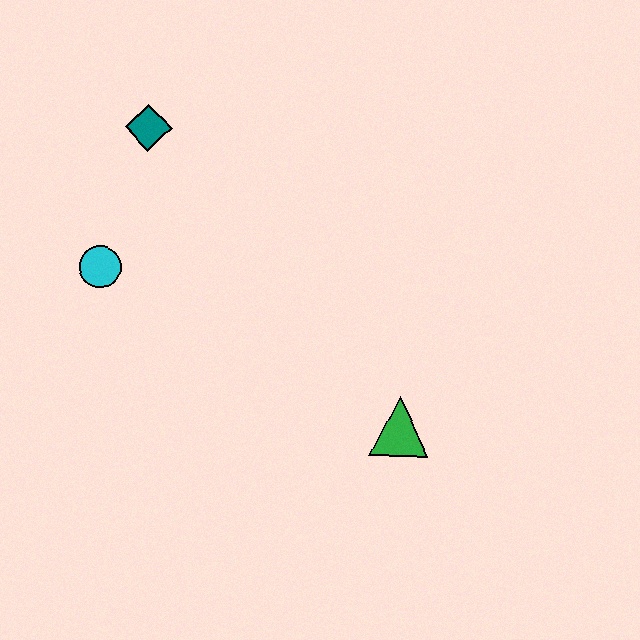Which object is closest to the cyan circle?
The teal diamond is closest to the cyan circle.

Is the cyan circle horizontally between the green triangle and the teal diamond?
No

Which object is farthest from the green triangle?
The teal diamond is farthest from the green triangle.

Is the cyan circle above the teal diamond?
No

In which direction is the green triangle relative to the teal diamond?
The green triangle is below the teal diamond.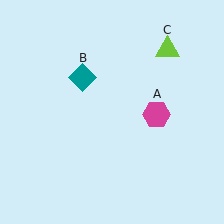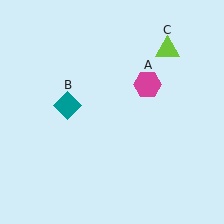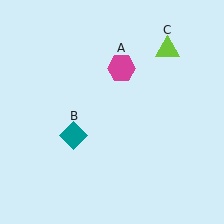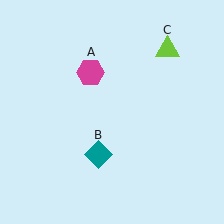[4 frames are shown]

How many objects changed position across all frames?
2 objects changed position: magenta hexagon (object A), teal diamond (object B).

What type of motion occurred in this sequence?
The magenta hexagon (object A), teal diamond (object B) rotated counterclockwise around the center of the scene.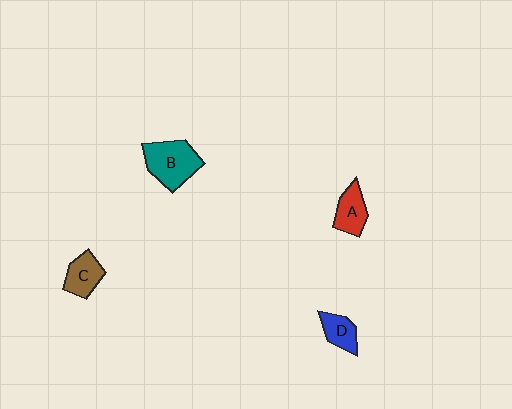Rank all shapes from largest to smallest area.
From largest to smallest: B (teal), A (red), C (brown), D (blue).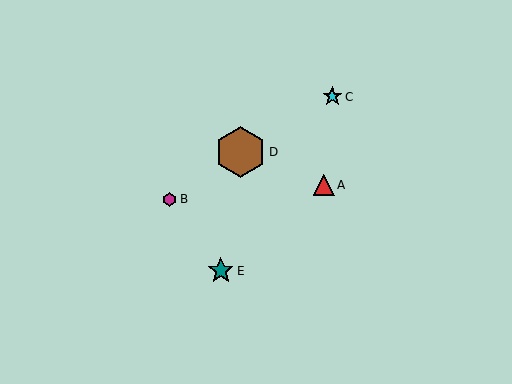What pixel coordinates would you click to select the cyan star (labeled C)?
Click at (332, 97) to select the cyan star C.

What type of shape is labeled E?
Shape E is a teal star.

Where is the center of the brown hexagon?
The center of the brown hexagon is at (241, 152).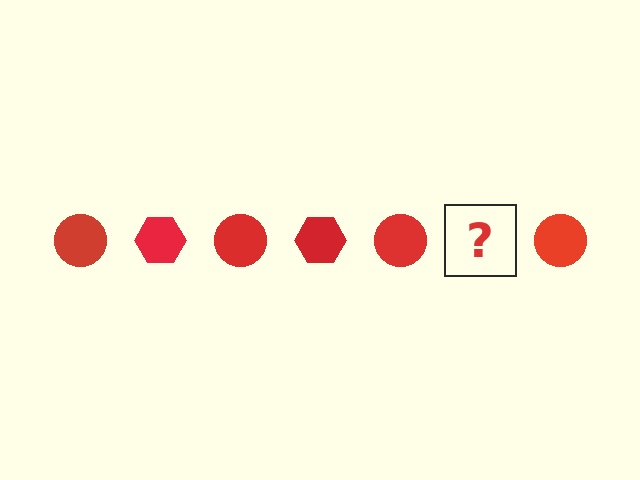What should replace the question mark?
The question mark should be replaced with a red hexagon.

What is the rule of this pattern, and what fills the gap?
The rule is that the pattern cycles through circle, hexagon shapes in red. The gap should be filled with a red hexagon.